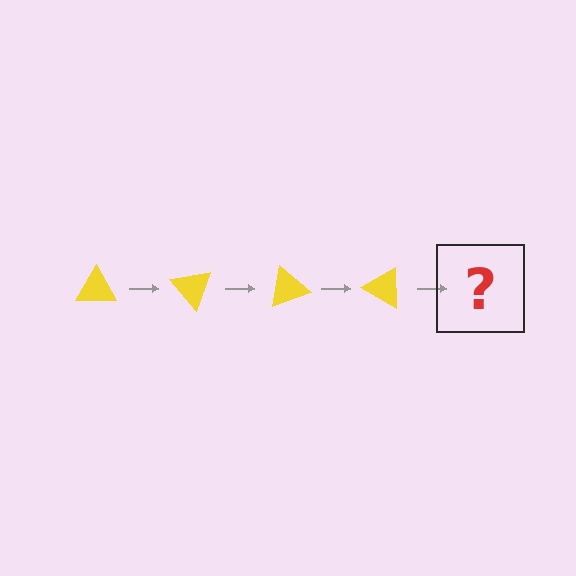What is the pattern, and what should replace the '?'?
The pattern is that the triangle rotates 50 degrees each step. The '?' should be a yellow triangle rotated 200 degrees.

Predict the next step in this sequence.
The next step is a yellow triangle rotated 200 degrees.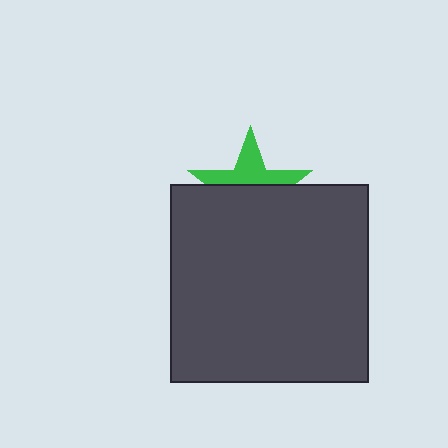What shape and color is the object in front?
The object in front is a dark gray square.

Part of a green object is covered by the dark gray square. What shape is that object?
It is a star.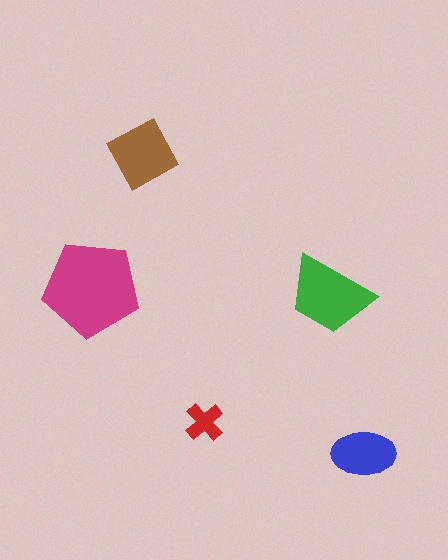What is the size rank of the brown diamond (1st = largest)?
3rd.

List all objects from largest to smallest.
The magenta pentagon, the green trapezoid, the brown diamond, the blue ellipse, the red cross.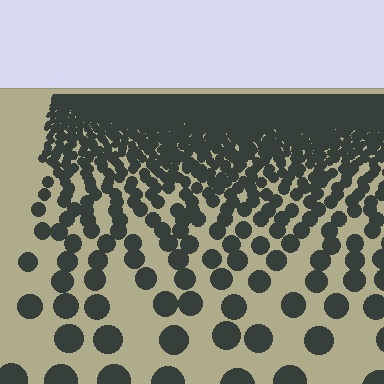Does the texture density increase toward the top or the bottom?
Density increases toward the top.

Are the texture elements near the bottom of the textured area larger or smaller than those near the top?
Larger. Near the bottom, elements are closer to the viewer and appear at a bigger on-screen size.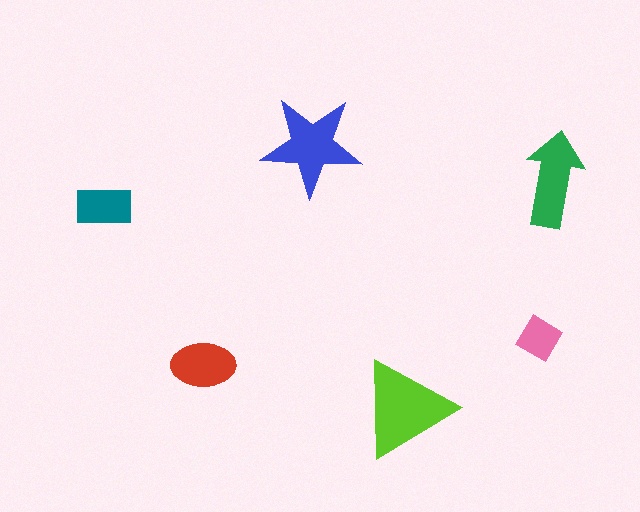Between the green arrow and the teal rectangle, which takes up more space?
The green arrow.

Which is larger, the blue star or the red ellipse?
The blue star.